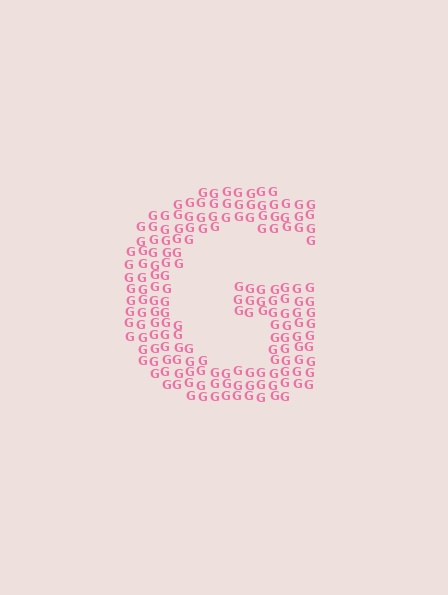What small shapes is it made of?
It is made of small letter G's.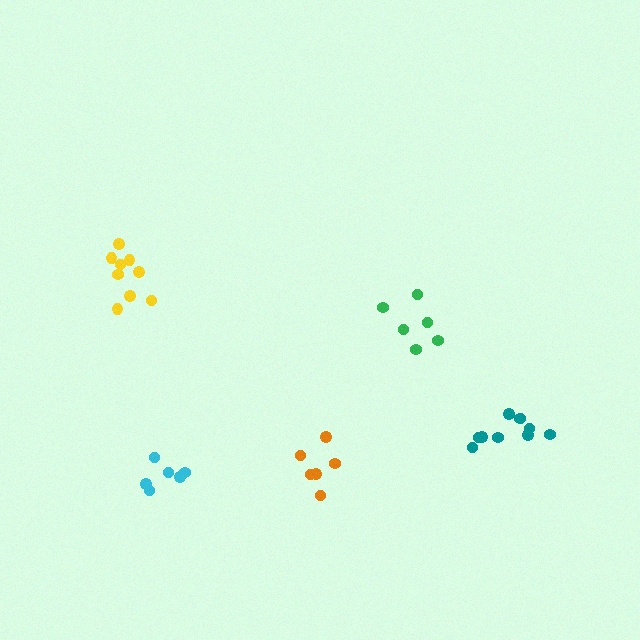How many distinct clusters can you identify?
There are 5 distinct clusters.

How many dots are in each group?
Group 1: 6 dots, Group 2: 10 dots, Group 3: 6 dots, Group 4: 9 dots, Group 5: 6 dots (37 total).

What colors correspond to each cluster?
The clusters are colored: cyan, teal, green, yellow, orange.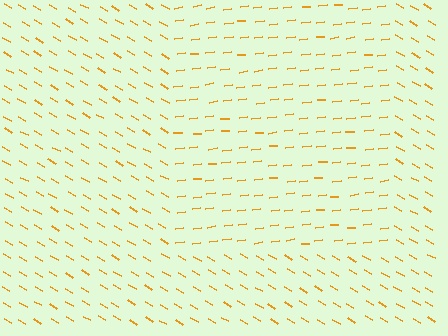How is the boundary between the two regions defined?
The boundary is defined purely by a change in line orientation (approximately 36 degrees difference). All lines are the same color and thickness.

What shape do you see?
I see a rectangle.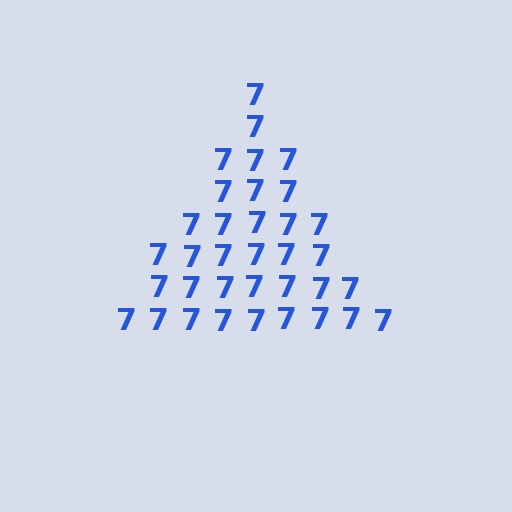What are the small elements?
The small elements are digit 7's.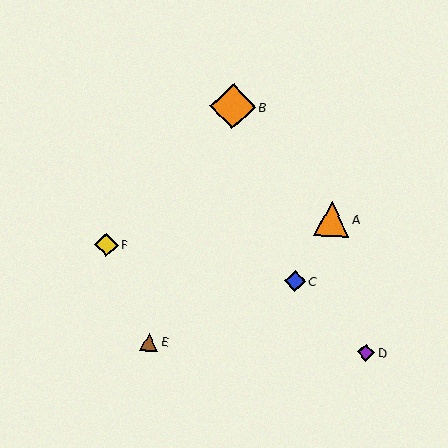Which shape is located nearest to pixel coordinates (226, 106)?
The orange diamond (labeled B) at (233, 106) is nearest to that location.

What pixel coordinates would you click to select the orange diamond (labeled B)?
Click at (233, 106) to select the orange diamond B.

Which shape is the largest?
The orange diamond (labeled B) is the largest.